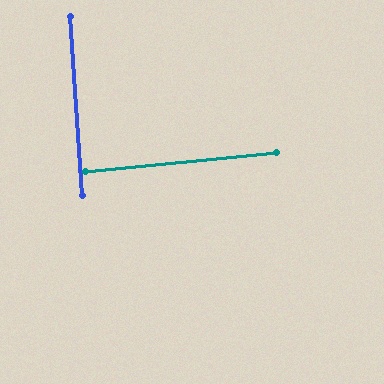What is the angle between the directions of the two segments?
Approximately 88 degrees.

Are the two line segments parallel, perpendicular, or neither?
Perpendicular — they meet at approximately 88°.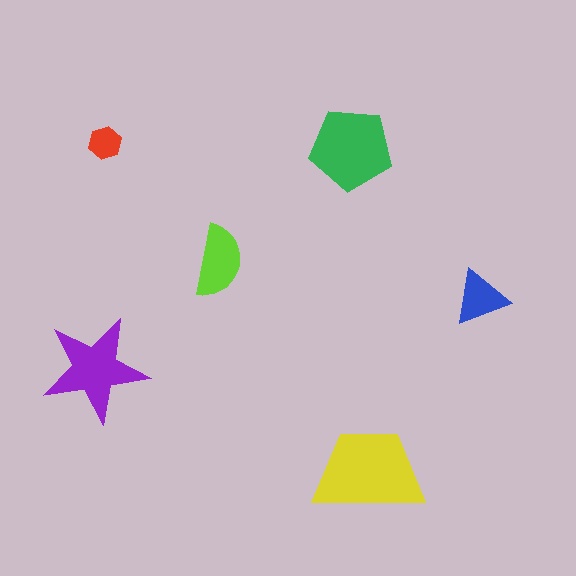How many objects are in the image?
There are 6 objects in the image.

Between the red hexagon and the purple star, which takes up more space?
The purple star.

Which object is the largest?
The yellow trapezoid.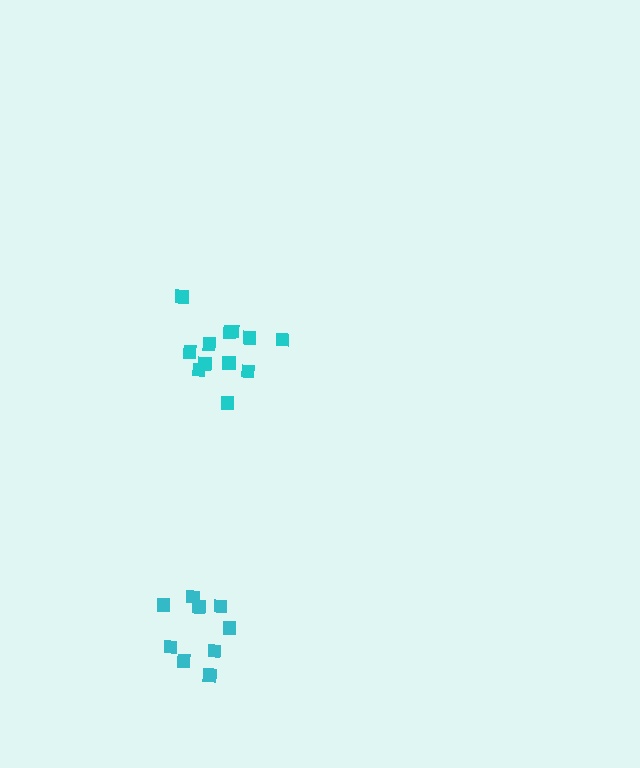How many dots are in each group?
Group 1: 9 dots, Group 2: 12 dots (21 total).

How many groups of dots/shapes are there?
There are 2 groups.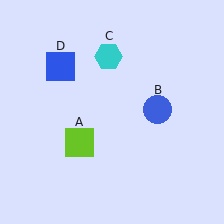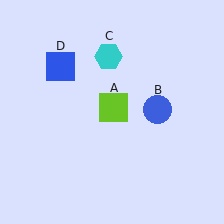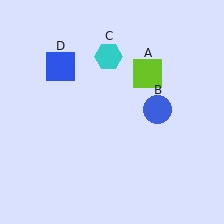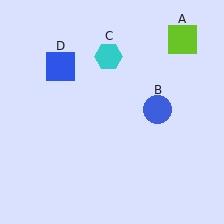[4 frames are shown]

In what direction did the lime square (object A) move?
The lime square (object A) moved up and to the right.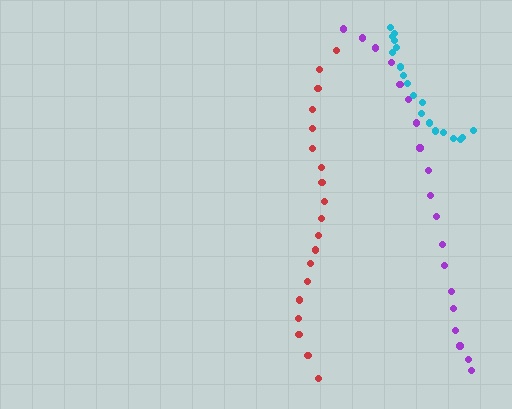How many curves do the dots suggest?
There are 3 distinct paths.